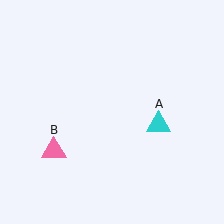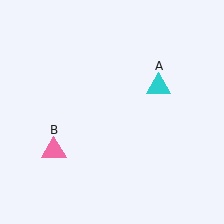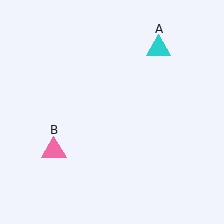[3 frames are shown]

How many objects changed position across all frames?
1 object changed position: cyan triangle (object A).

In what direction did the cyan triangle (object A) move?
The cyan triangle (object A) moved up.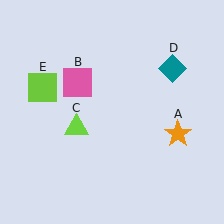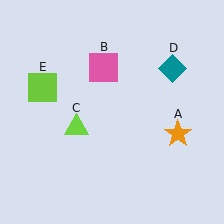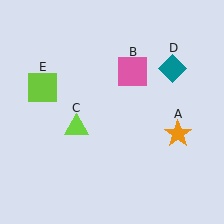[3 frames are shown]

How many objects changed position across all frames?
1 object changed position: pink square (object B).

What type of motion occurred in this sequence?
The pink square (object B) rotated clockwise around the center of the scene.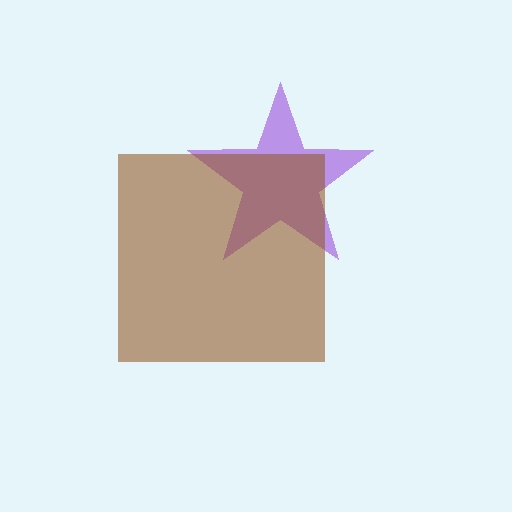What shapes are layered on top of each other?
The layered shapes are: a purple star, a brown square.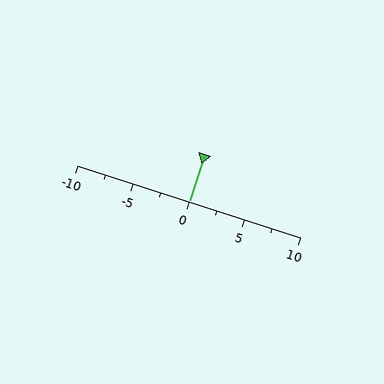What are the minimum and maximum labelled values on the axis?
The axis runs from -10 to 10.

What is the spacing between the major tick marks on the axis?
The major ticks are spaced 5 apart.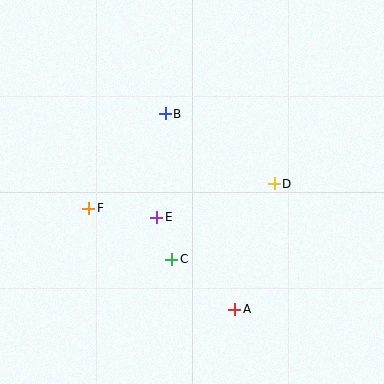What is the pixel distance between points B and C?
The distance between B and C is 145 pixels.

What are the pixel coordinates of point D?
Point D is at (274, 184).